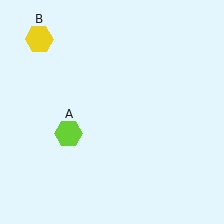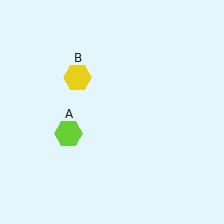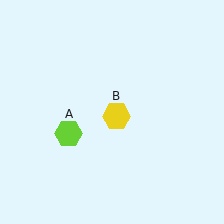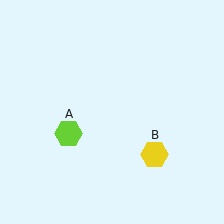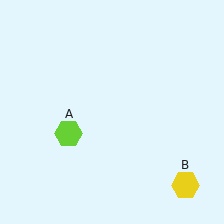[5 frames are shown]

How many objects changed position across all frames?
1 object changed position: yellow hexagon (object B).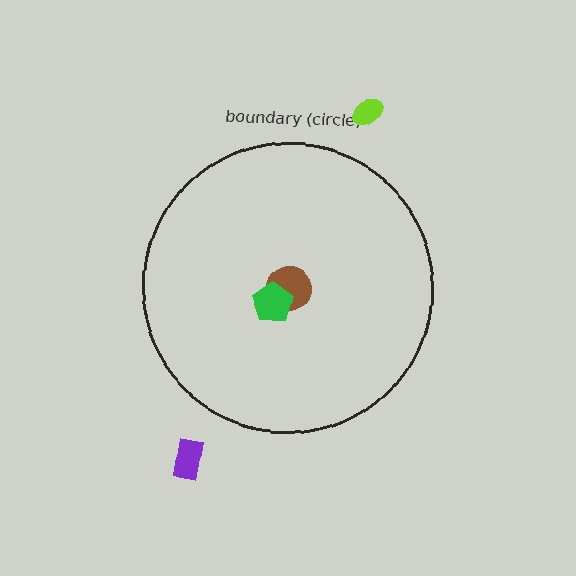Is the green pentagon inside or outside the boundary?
Inside.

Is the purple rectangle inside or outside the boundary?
Outside.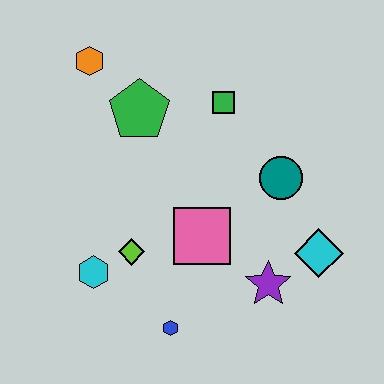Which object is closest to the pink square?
The lime diamond is closest to the pink square.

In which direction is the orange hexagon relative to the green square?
The orange hexagon is to the left of the green square.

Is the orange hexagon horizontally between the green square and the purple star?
No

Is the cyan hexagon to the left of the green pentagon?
Yes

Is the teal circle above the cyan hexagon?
Yes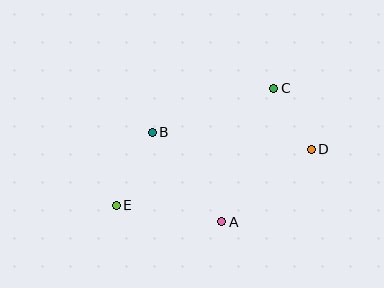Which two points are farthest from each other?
Points D and E are farthest from each other.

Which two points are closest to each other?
Points C and D are closest to each other.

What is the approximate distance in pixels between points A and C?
The distance between A and C is approximately 143 pixels.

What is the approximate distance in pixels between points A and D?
The distance between A and D is approximately 115 pixels.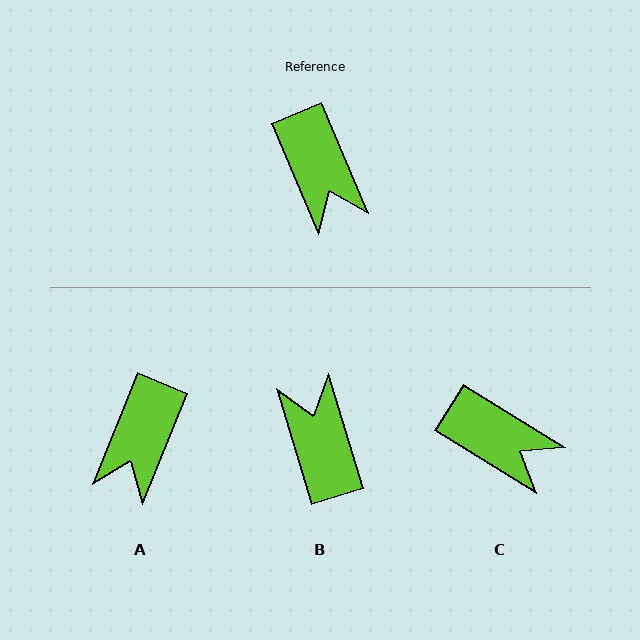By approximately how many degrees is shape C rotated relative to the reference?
Approximately 35 degrees counter-clockwise.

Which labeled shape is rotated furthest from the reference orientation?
B, about 174 degrees away.